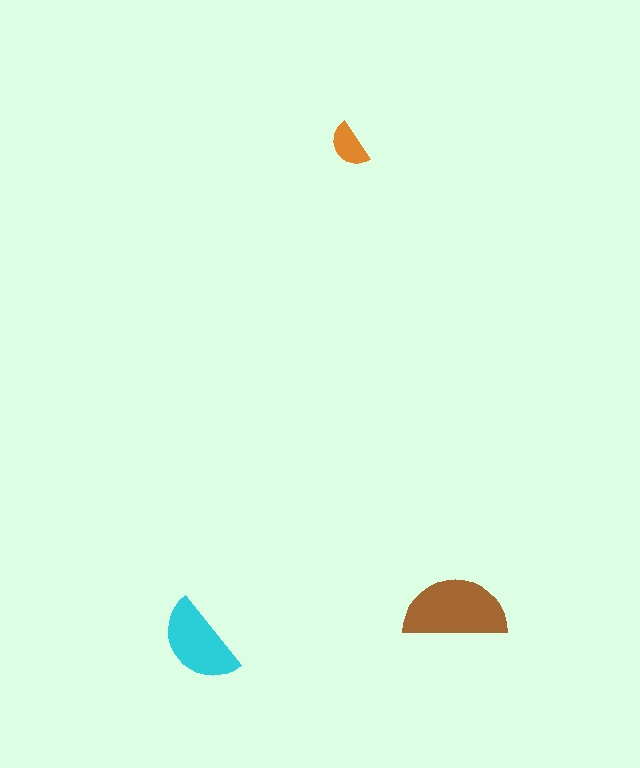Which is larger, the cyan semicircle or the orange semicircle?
The cyan one.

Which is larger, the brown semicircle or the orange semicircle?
The brown one.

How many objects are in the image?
There are 3 objects in the image.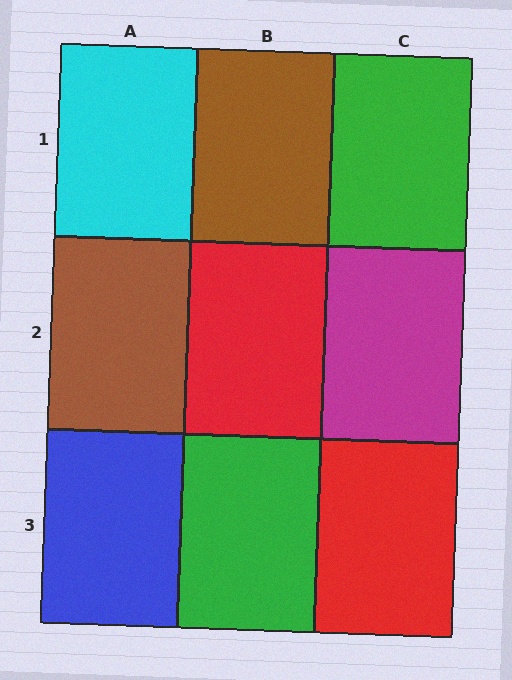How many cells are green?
2 cells are green.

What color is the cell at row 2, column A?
Brown.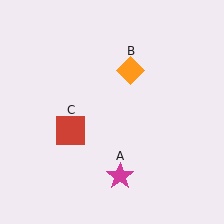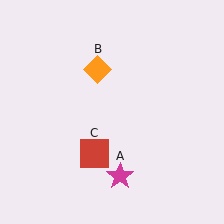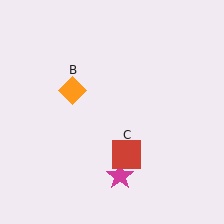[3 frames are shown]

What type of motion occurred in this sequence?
The orange diamond (object B), red square (object C) rotated counterclockwise around the center of the scene.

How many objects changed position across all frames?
2 objects changed position: orange diamond (object B), red square (object C).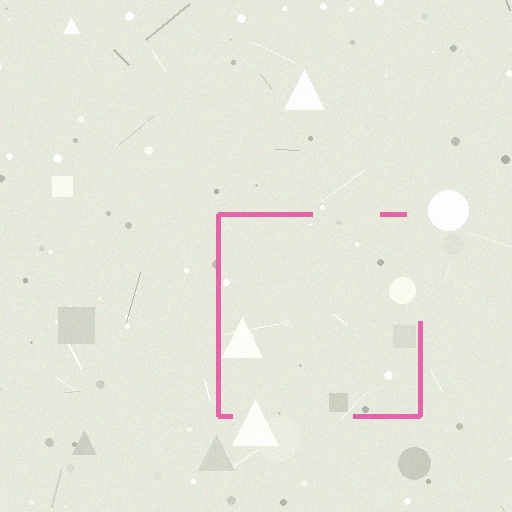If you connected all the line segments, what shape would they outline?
They would outline a square.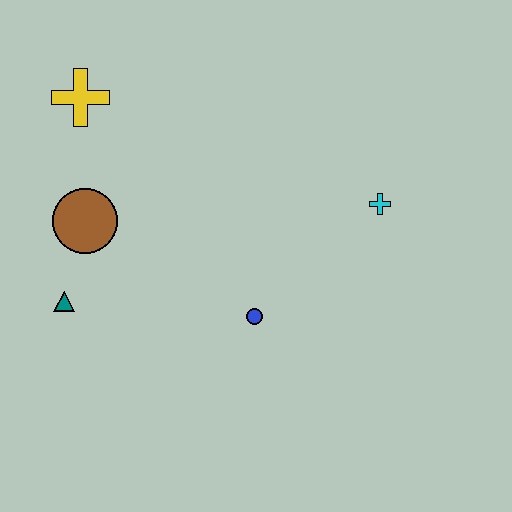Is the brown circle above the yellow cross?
No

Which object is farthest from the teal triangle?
The cyan cross is farthest from the teal triangle.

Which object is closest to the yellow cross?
The brown circle is closest to the yellow cross.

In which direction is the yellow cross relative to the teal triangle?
The yellow cross is above the teal triangle.